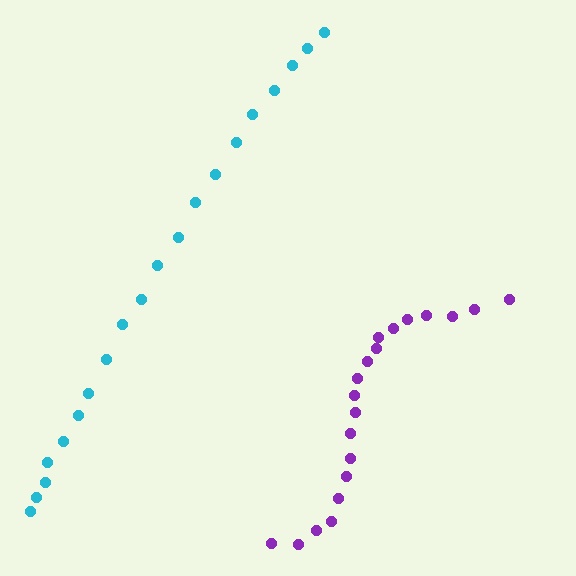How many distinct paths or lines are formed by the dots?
There are 2 distinct paths.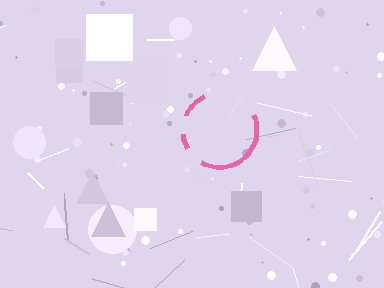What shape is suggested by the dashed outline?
The dashed outline suggests a circle.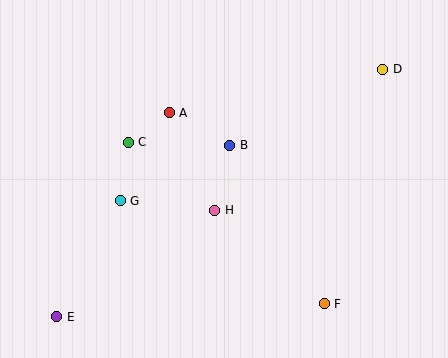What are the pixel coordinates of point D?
Point D is at (383, 69).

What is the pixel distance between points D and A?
The distance between D and A is 218 pixels.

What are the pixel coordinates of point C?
Point C is at (128, 142).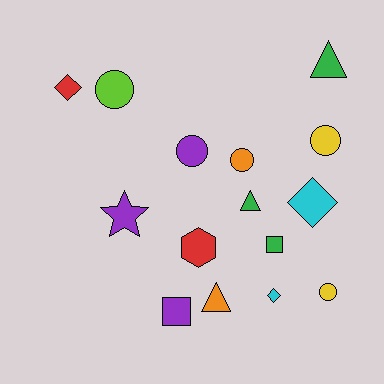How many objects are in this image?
There are 15 objects.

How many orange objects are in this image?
There are 2 orange objects.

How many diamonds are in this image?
There are 3 diamonds.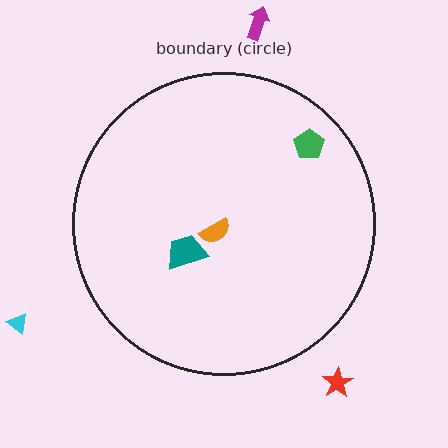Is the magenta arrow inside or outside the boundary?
Outside.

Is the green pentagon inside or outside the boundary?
Inside.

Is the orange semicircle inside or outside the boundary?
Inside.